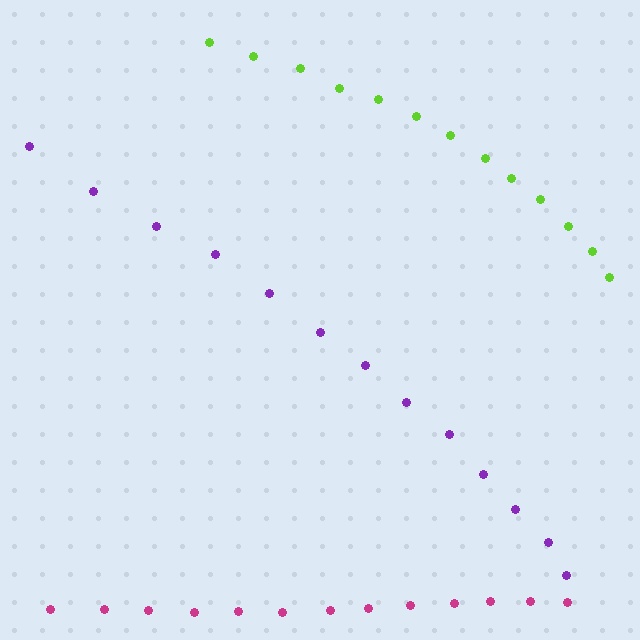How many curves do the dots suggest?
There are 3 distinct paths.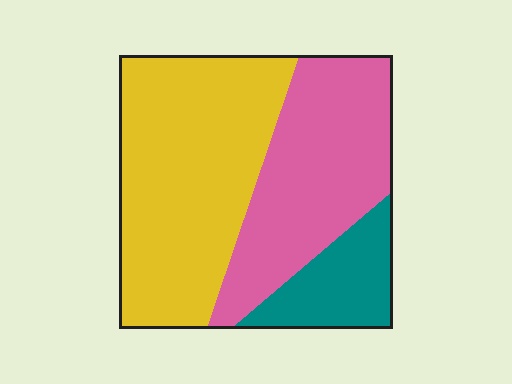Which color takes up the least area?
Teal, at roughly 15%.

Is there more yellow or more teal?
Yellow.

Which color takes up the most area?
Yellow, at roughly 50%.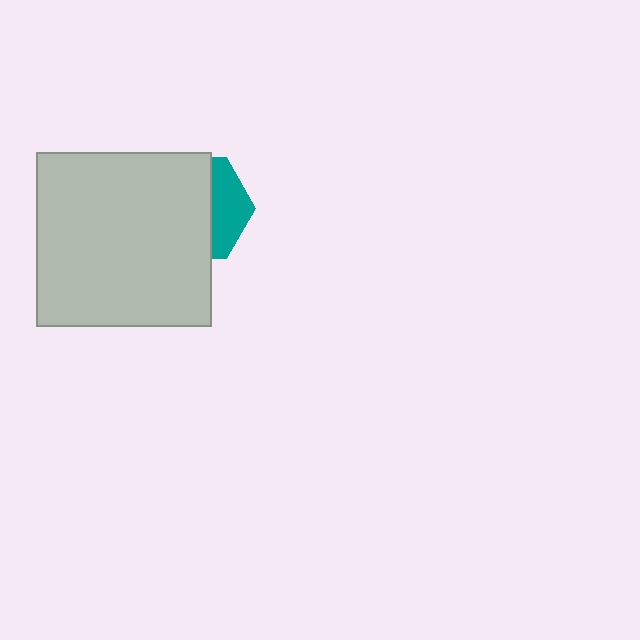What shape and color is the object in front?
The object in front is a light gray square.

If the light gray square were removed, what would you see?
You would see the complete teal hexagon.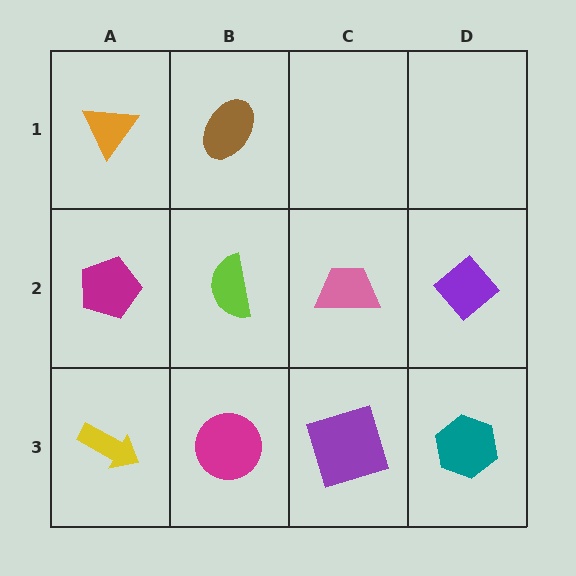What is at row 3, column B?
A magenta circle.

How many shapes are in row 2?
4 shapes.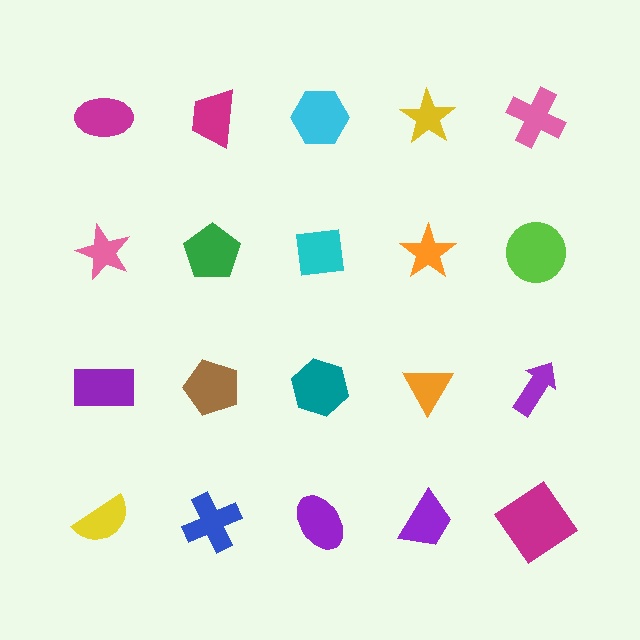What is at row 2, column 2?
A green pentagon.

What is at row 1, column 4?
A yellow star.